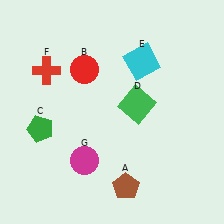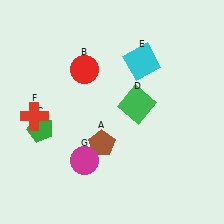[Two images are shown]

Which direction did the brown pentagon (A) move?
The brown pentagon (A) moved up.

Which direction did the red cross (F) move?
The red cross (F) moved down.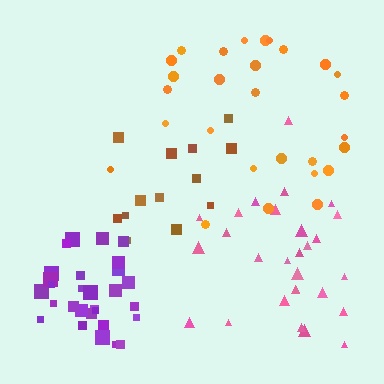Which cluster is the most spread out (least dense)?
Brown.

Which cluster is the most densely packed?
Purple.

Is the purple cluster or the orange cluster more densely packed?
Purple.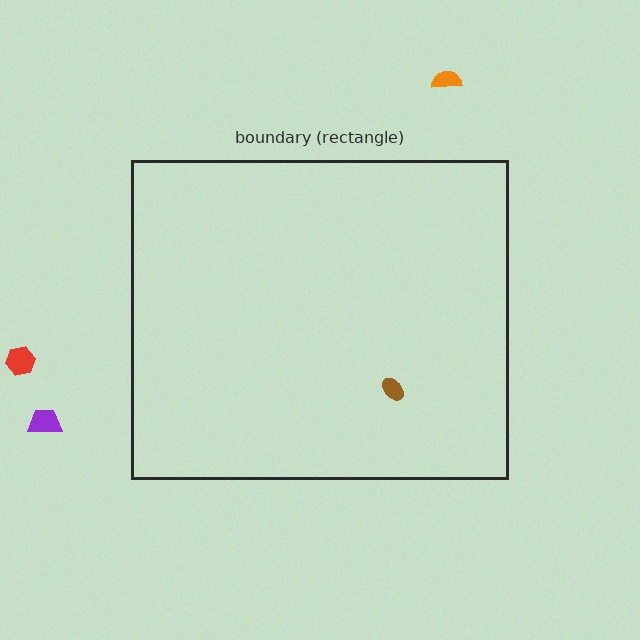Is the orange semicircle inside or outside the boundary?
Outside.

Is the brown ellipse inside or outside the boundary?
Inside.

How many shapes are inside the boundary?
1 inside, 3 outside.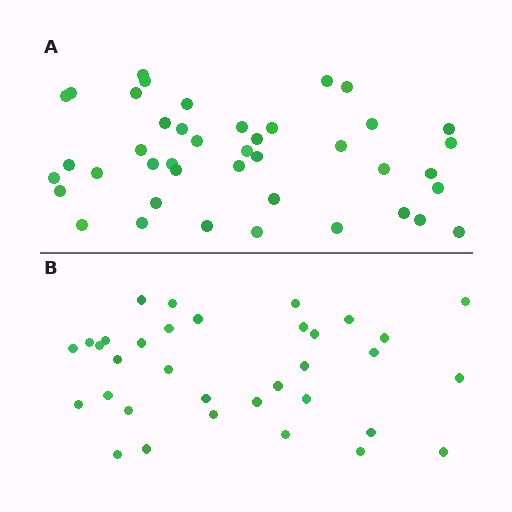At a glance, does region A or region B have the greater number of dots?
Region A (the top region) has more dots.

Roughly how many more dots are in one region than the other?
Region A has roughly 8 or so more dots than region B.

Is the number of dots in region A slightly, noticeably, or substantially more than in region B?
Region A has only slightly more — the two regions are fairly close. The ratio is roughly 1.2 to 1.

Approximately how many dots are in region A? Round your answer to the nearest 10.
About 40 dots. (The exact count is 42, which rounds to 40.)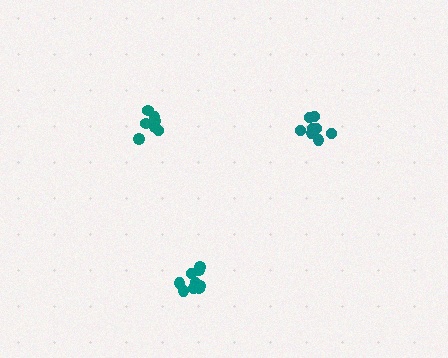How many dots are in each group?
Group 1: 8 dots, Group 2: 7 dots, Group 3: 11 dots (26 total).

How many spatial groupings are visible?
There are 3 spatial groupings.